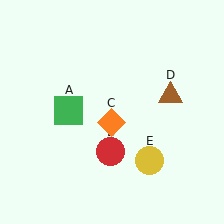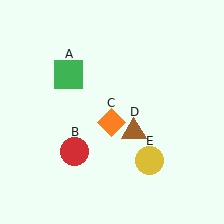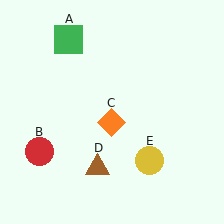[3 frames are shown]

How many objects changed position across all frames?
3 objects changed position: green square (object A), red circle (object B), brown triangle (object D).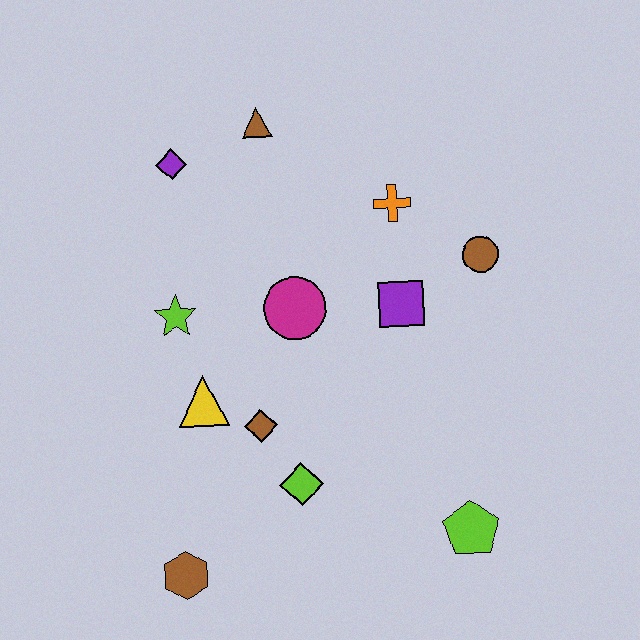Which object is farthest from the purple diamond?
The lime pentagon is farthest from the purple diamond.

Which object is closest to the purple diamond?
The brown triangle is closest to the purple diamond.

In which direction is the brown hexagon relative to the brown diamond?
The brown hexagon is below the brown diamond.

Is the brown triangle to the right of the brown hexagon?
Yes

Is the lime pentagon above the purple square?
No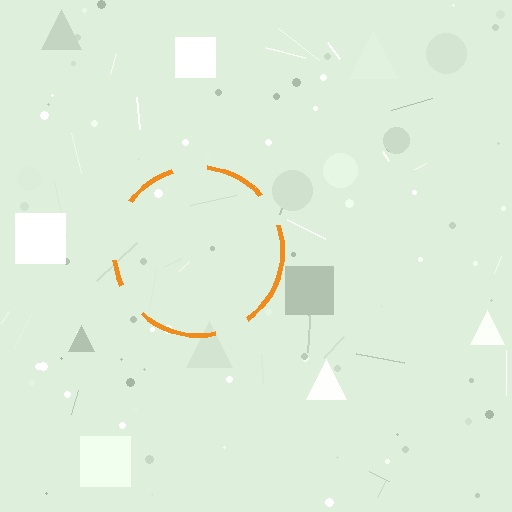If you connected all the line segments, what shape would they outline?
They would outline a circle.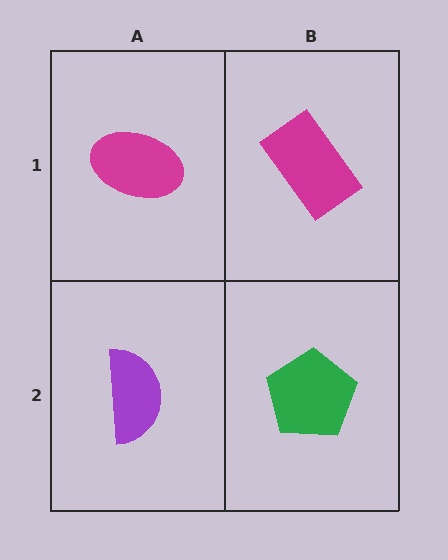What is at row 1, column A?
A magenta ellipse.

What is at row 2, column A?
A purple semicircle.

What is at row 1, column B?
A magenta rectangle.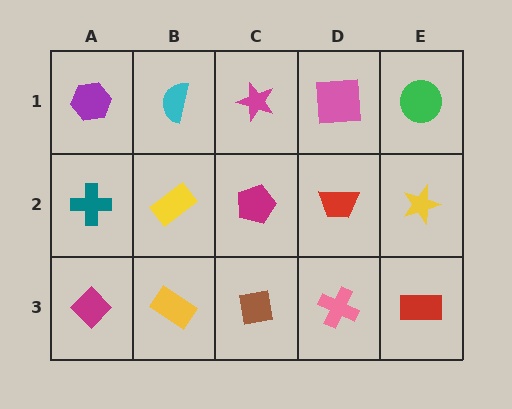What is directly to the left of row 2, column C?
A yellow rectangle.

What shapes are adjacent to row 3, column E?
A yellow star (row 2, column E), a pink cross (row 3, column D).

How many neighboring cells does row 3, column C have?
3.